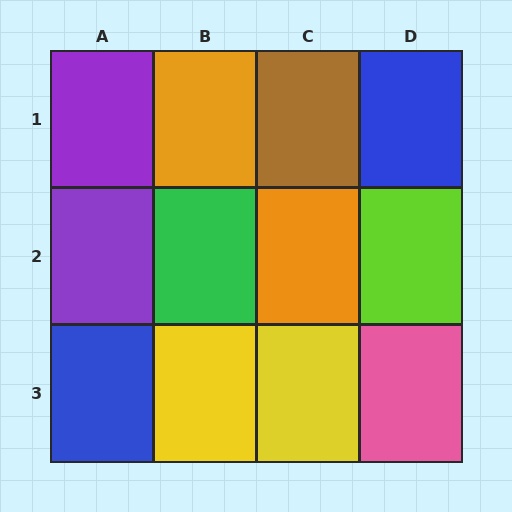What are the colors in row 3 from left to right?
Blue, yellow, yellow, pink.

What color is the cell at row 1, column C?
Brown.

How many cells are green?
1 cell is green.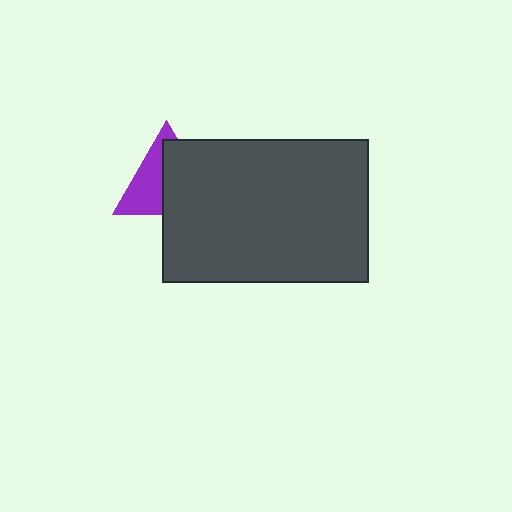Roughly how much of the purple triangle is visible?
A small part of it is visible (roughly 45%).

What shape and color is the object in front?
The object in front is a dark gray rectangle.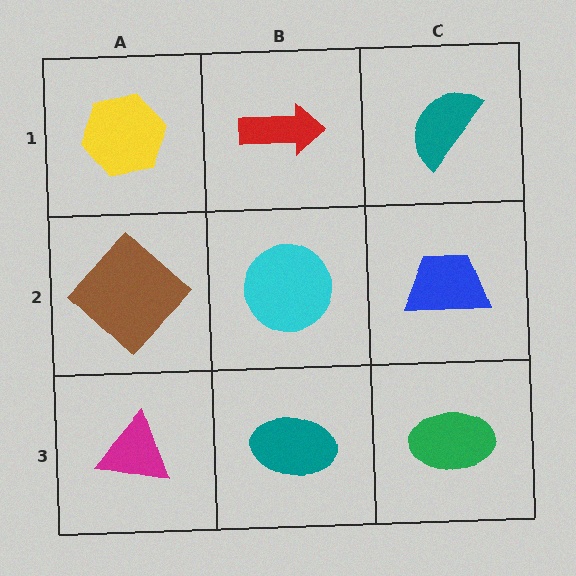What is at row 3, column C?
A green ellipse.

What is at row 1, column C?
A teal semicircle.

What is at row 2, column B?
A cyan circle.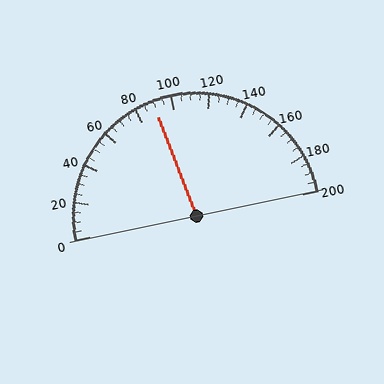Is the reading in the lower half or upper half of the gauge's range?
The reading is in the lower half of the range (0 to 200).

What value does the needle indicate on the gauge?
The needle indicates approximately 90.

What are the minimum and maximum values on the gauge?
The gauge ranges from 0 to 200.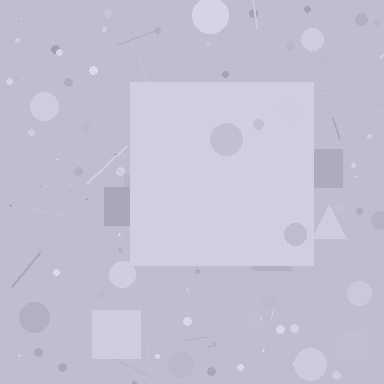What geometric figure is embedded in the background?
A square is embedded in the background.